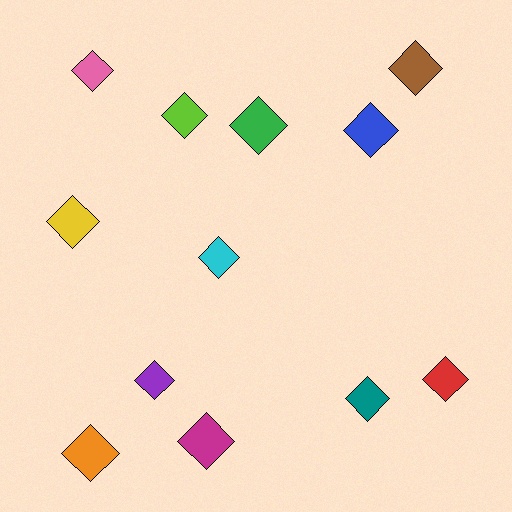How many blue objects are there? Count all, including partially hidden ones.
There is 1 blue object.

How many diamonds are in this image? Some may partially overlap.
There are 12 diamonds.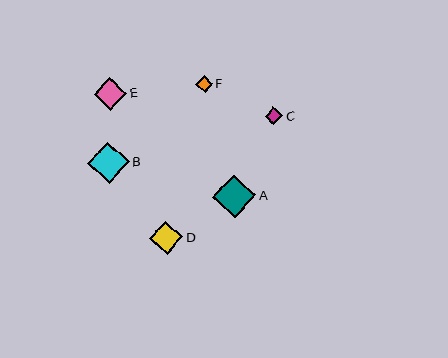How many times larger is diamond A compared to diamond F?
Diamond A is approximately 2.6 times the size of diamond F.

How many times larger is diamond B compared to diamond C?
Diamond B is approximately 2.4 times the size of diamond C.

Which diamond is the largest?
Diamond A is the largest with a size of approximately 43 pixels.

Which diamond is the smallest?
Diamond F is the smallest with a size of approximately 17 pixels.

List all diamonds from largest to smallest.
From largest to smallest: A, B, D, E, C, F.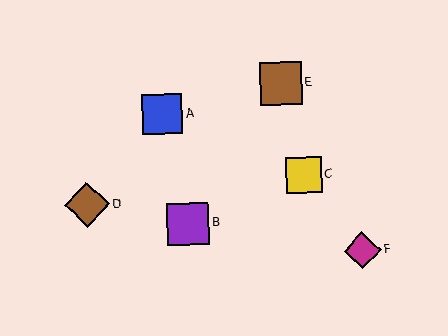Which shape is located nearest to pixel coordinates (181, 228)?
The purple square (labeled B) at (188, 224) is nearest to that location.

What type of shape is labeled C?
Shape C is a yellow square.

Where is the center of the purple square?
The center of the purple square is at (188, 224).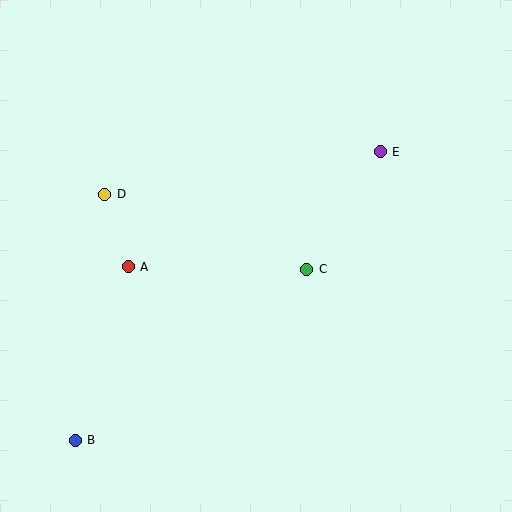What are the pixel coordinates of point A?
Point A is at (128, 267).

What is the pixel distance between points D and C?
The distance between D and C is 215 pixels.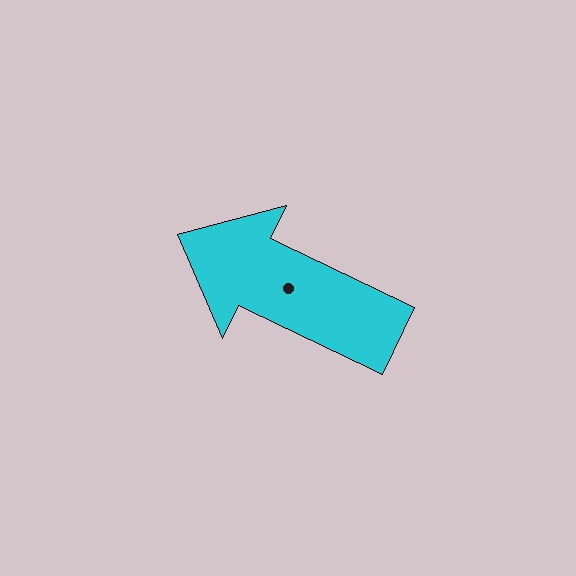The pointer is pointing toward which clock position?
Roughly 10 o'clock.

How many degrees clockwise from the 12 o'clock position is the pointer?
Approximately 296 degrees.